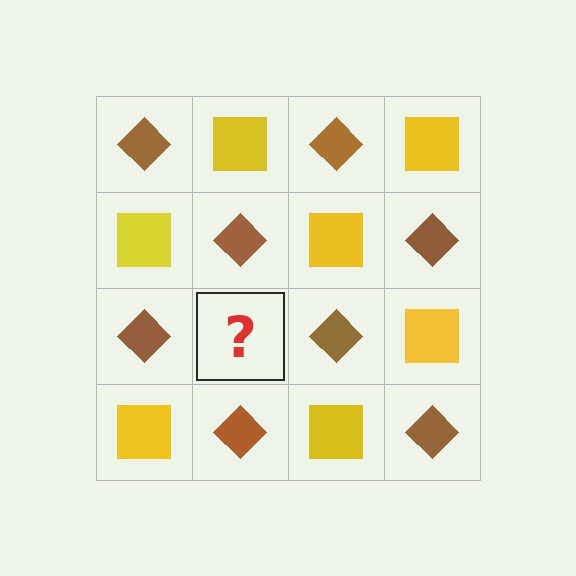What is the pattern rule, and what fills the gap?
The rule is that it alternates brown diamond and yellow square in a checkerboard pattern. The gap should be filled with a yellow square.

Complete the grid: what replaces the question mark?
The question mark should be replaced with a yellow square.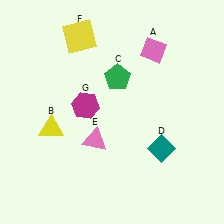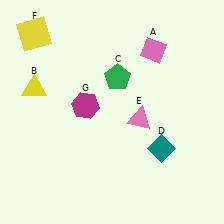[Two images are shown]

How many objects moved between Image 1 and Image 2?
3 objects moved between the two images.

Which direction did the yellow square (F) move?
The yellow square (F) moved left.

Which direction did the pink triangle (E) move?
The pink triangle (E) moved right.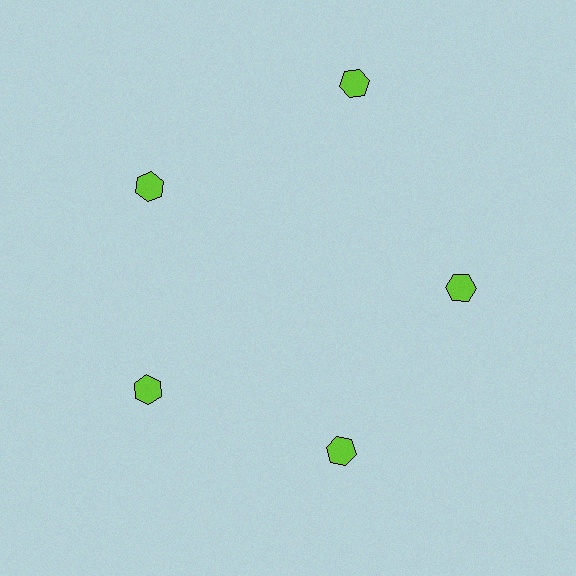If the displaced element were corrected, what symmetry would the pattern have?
It would have 5-fold rotational symmetry — the pattern would map onto itself every 72 degrees.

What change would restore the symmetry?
The symmetry would be restored by moving it inward, back onto the ring so that all 5 hexagons sit at equal angles and equal distance from the center.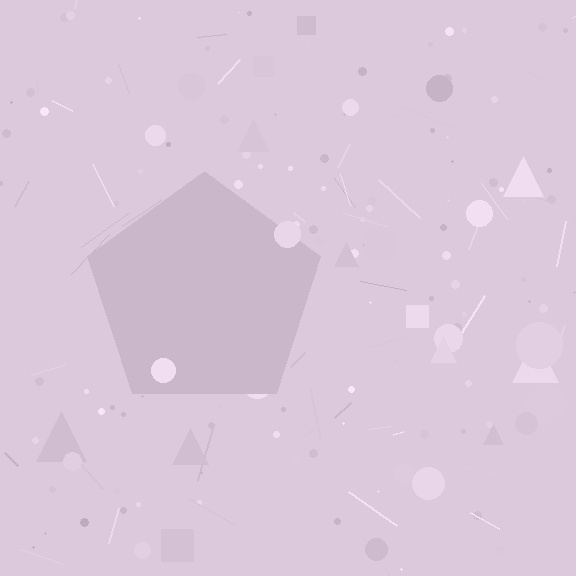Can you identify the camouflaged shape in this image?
The camouflaged shape is a pentagon.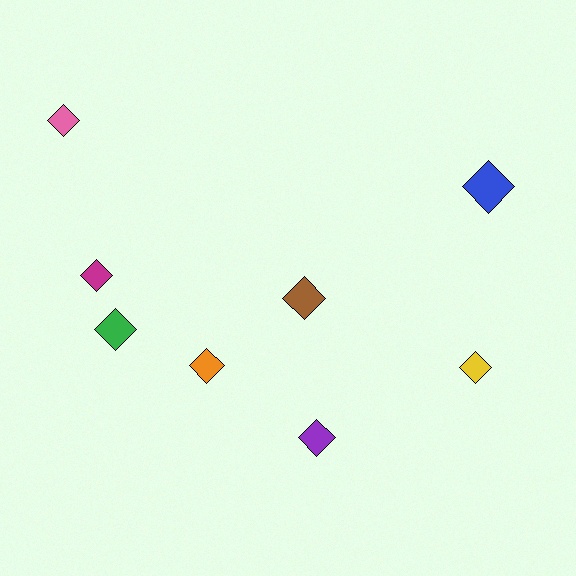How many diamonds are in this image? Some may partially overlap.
There are 8 diamonds.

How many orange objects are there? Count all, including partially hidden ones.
There is 1 orange object.